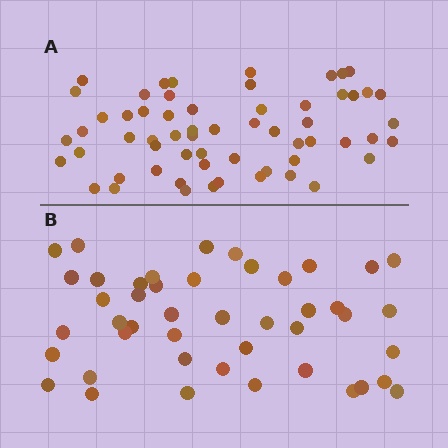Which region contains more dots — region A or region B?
Region A (the top region) has more dots.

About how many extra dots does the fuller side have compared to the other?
Region A has approximately 15 more dots than region B.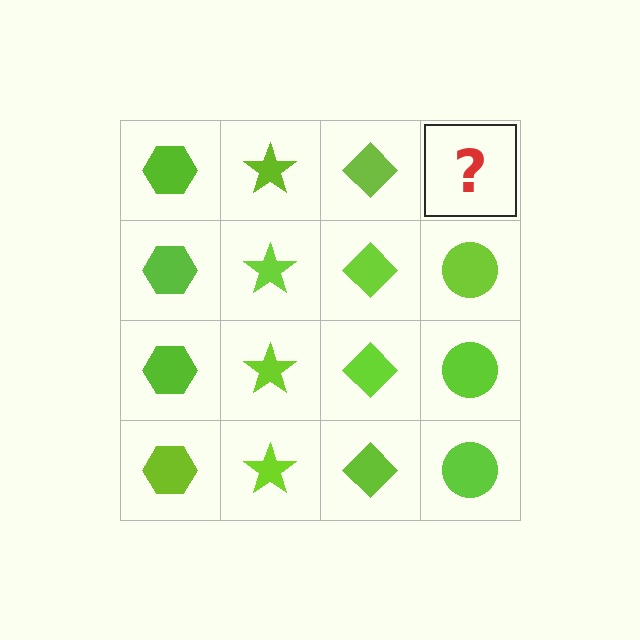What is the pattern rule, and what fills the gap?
The rule is that each column has a consistent shape. The gap should be filled with a lime circle.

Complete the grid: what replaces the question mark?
The question mark should be replaced with a lime circle.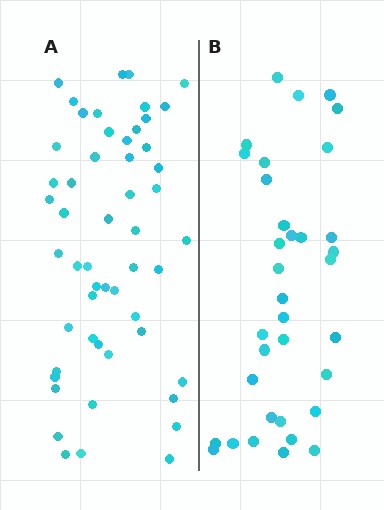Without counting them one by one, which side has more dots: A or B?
Region A (the left region) has more dots.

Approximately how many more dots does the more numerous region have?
Region A has approximately 20 more dots than region B.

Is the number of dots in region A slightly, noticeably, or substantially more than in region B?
Region A has substantially more. The ratio is roughly 1.5 to 1.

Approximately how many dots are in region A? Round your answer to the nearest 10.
About 50 dots. (The exact count is 53, which rounds to 50.)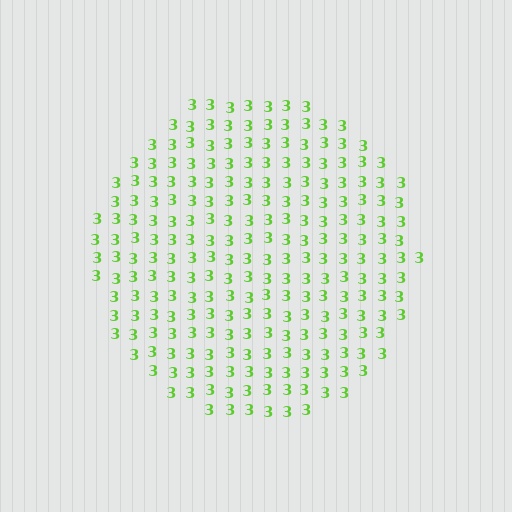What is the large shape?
The large shape is a circle.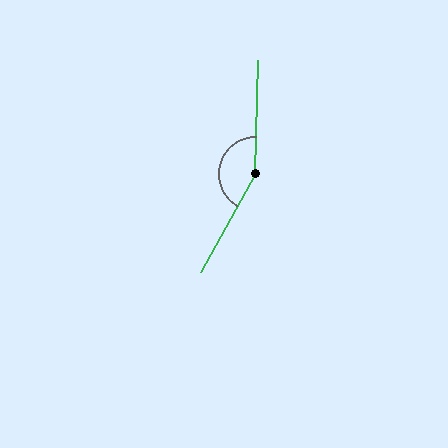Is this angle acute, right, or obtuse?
It is obtuse.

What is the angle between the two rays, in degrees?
Approximately 152 degrees.